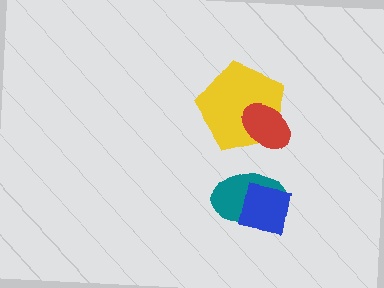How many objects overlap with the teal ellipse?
1 object overlaps with the teal ellipse.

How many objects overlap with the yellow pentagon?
1 object overlaps with the yellow pentagon.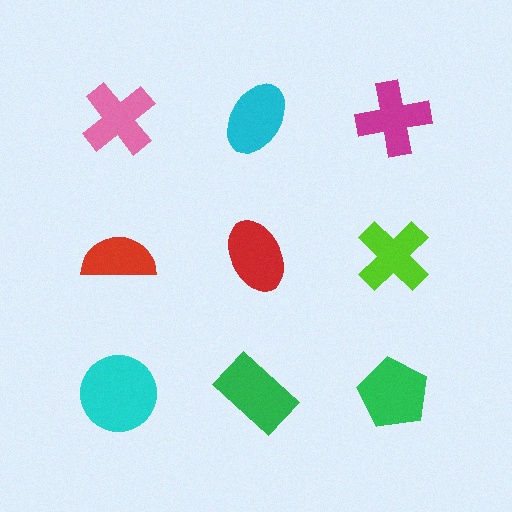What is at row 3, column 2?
A green rectangle.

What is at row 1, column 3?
A magenta cross.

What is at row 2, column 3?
A lime cross.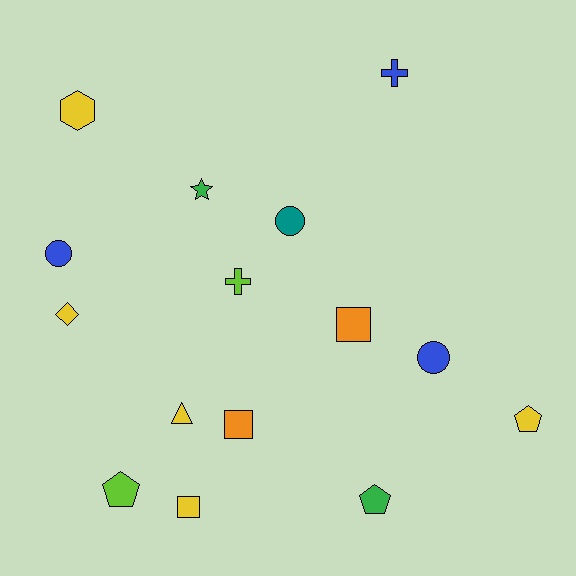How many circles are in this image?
There are 3 circles.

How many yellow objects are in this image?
There are 5 yellow objects.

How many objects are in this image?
There are 15 objects.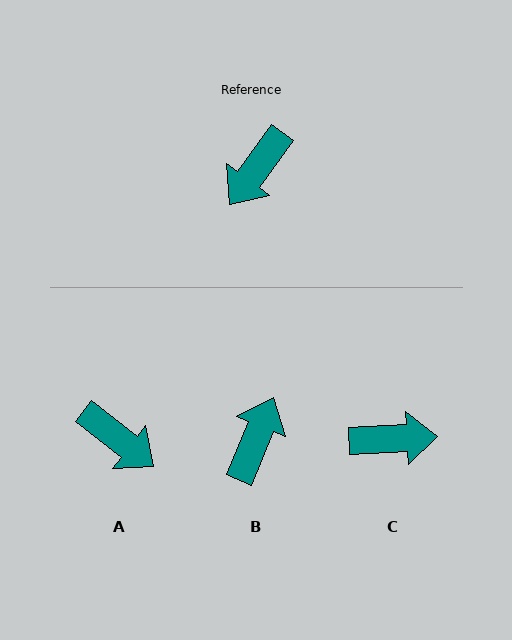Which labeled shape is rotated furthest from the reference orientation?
B, about 167 degrees away.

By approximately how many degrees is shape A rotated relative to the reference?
Approximately 88 degrees counter-clockwise.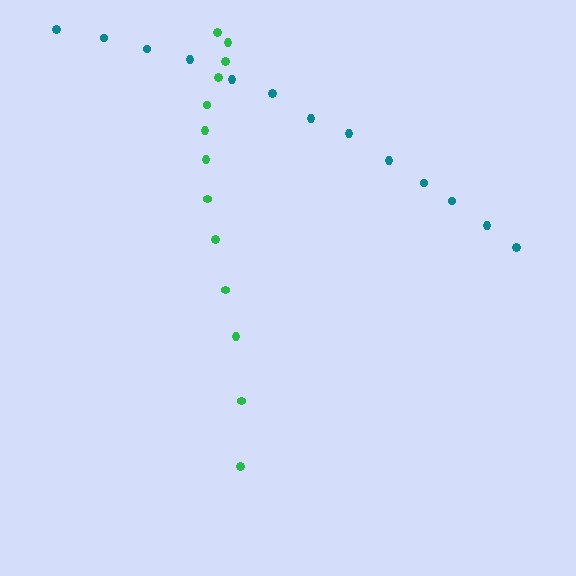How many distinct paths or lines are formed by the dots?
There are 2 distinct paths.